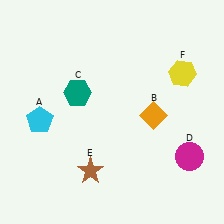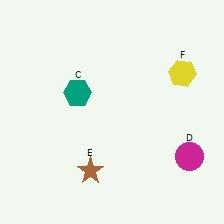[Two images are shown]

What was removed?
The cyan pentagon (A), the orange diamond (B) were removed in Image 2.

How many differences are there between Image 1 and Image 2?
There are 2 differences between the two images.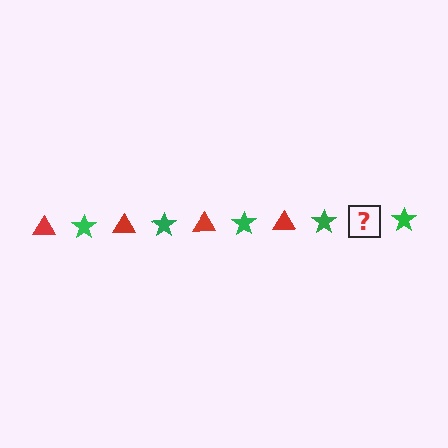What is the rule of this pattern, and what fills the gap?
The rule is that the pattern alternates between red triangle and green star. The gap should be filled with a red triangle.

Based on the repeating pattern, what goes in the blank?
The blank should be a red triangle.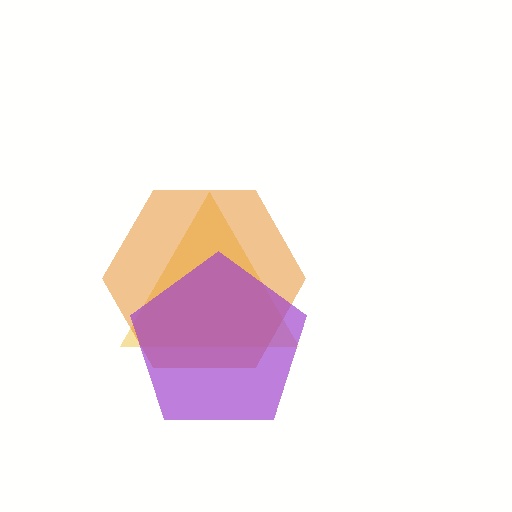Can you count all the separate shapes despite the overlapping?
Yes, there are 3 separate shapes.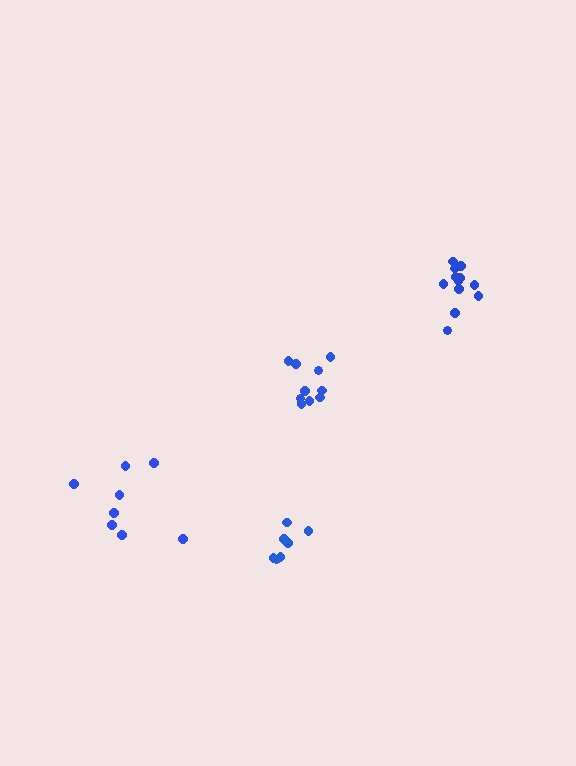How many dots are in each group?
Group 1: 8 dots, Group 2: 12 dots, Group 3: 7 dots, Group 4: 10 dots (37 total).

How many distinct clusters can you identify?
There are 4 distinct clusters.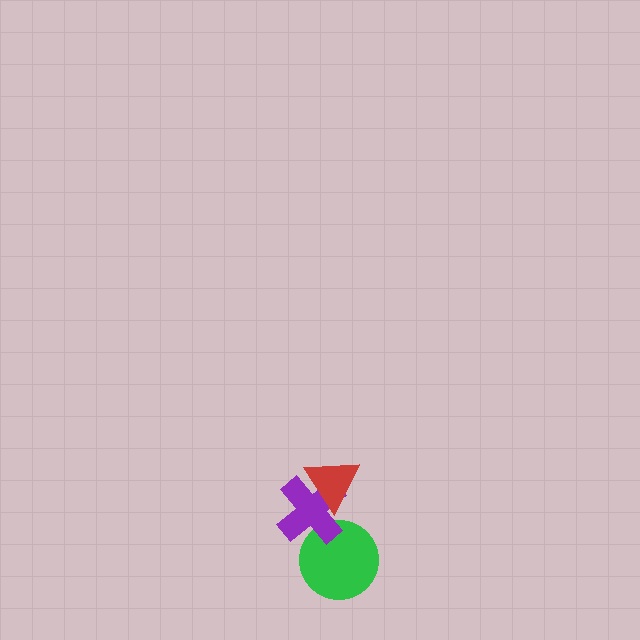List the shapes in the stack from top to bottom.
From top to bottom: the red triangle, the purple cross, the green circle.